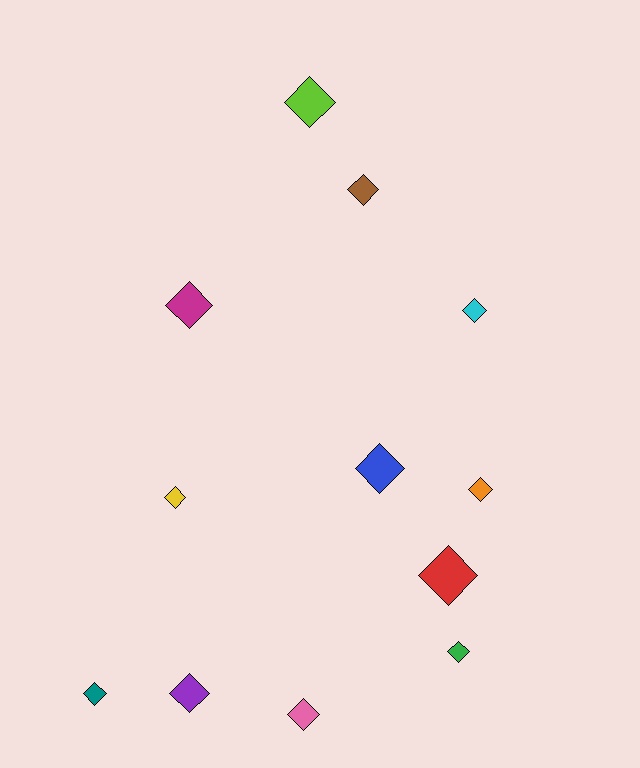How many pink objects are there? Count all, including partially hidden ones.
There is 1 pink object.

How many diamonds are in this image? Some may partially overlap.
There are 12 diamonds.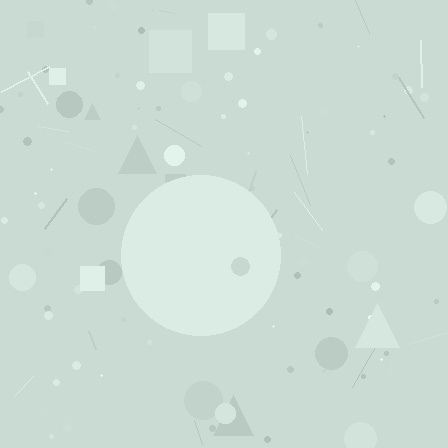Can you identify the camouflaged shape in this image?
The camouflaged shape is a circle.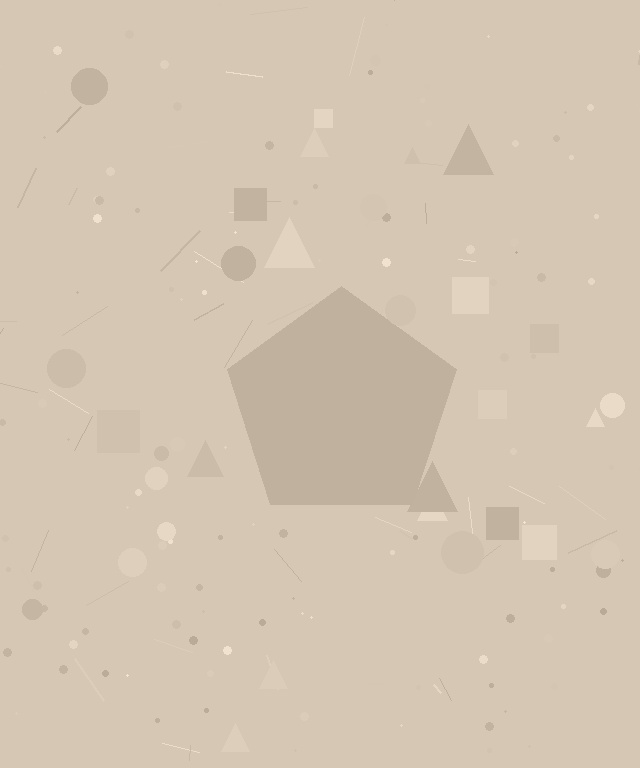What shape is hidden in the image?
A pentagon is hidden in the image.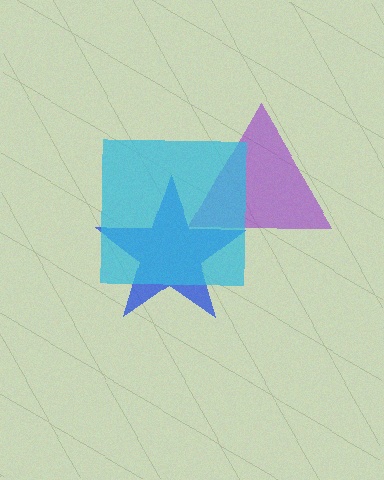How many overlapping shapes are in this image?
There are 3 overlapping shapes in the image.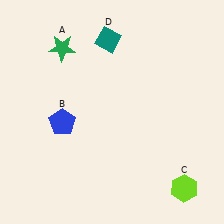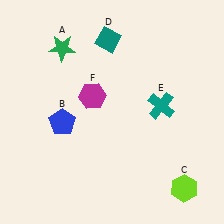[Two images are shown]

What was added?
A teal cross (E), a magenta hexagon (F) were added in Image 2.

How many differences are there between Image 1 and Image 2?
There are 2 differences between the two images.